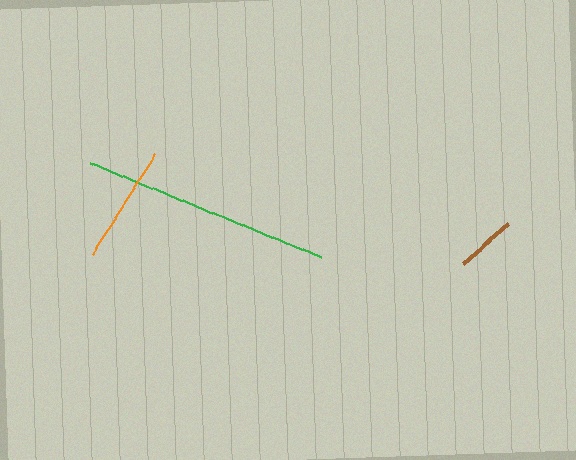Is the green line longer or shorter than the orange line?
The green line is longer than the orange line.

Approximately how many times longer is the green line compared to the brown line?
The green line is approximately 4.1 times the length of the brown line.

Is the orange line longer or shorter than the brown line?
The orange line is longer than the brown line.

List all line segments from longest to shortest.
From longest to shortest: green, orange, brown.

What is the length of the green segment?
The green segment is approximately 250 pixels long.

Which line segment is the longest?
The green line is the longest at approximately 250 pixels.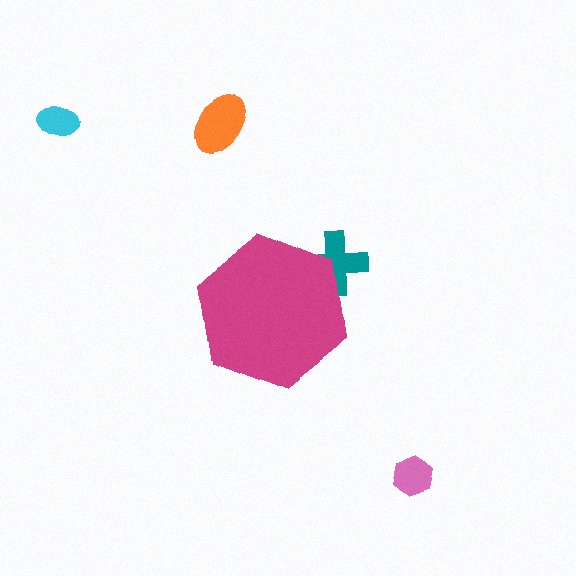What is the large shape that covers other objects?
A magenta hexagon.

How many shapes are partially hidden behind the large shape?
1 shape is partially hidden.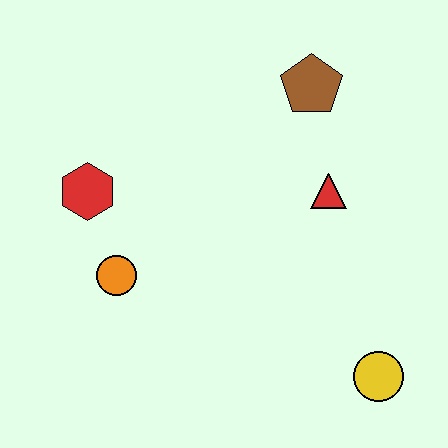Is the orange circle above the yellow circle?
Yes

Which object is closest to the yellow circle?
The red triangle is closest to the yellow circle.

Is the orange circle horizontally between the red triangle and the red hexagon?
Yes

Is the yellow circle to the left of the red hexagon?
No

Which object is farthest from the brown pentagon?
The yellow circle is farthest from the brown pentagon.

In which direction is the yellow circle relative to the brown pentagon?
The yellow circle is below the brown pentagon.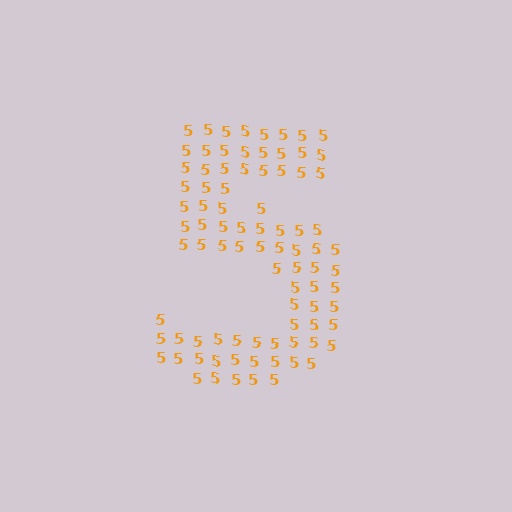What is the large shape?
The large shape is the digit 5.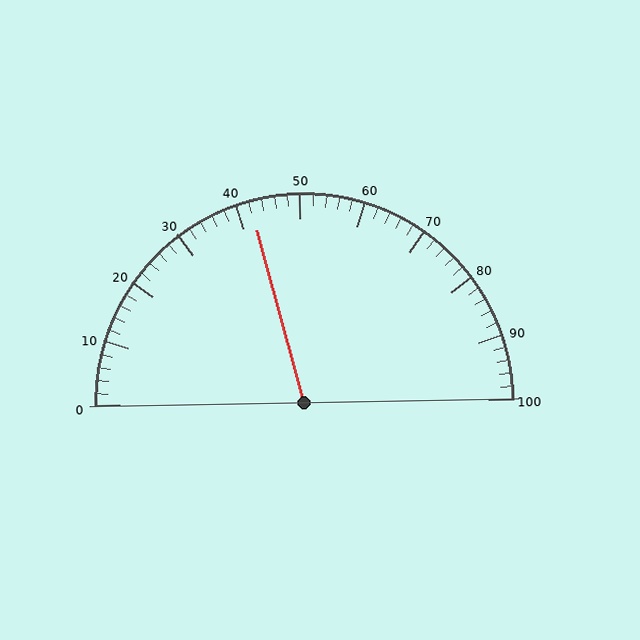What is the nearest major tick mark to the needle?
The nearest major tick mark is 40.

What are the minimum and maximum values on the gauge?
The gauge ranges from 0 to 100.